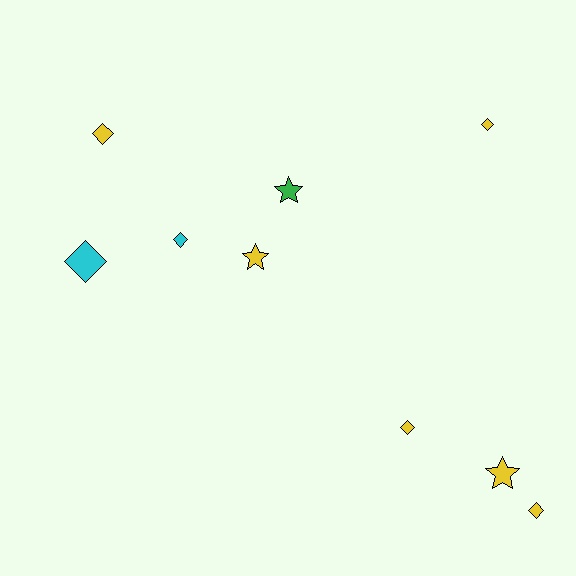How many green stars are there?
There is 1 green star.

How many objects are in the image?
There are 9 objects.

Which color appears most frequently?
Yellow, with 6 objects.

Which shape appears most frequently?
Diamond, with 6 objects.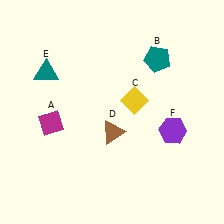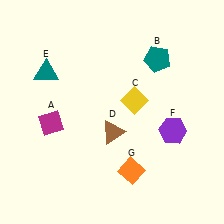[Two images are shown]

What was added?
An orange diamond (G) was added in Image 2.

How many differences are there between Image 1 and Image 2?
There is 1 difference between the two images.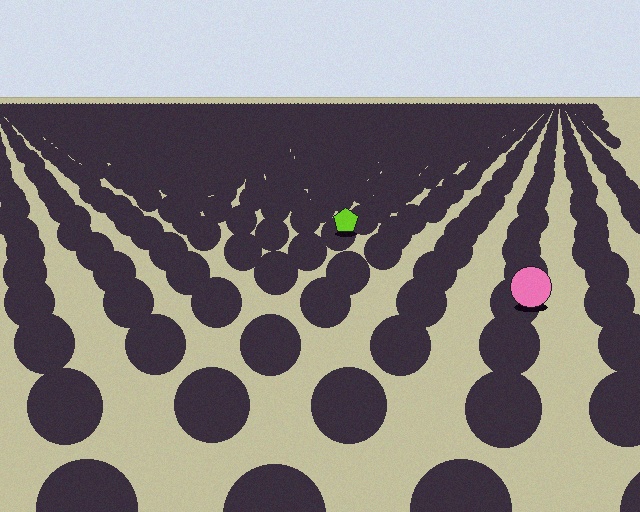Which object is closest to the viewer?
The pink circle is closest. The texture marks near it are larger and more spread out.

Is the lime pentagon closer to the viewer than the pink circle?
No. The pink circle is closer — you can tell from the texture gradient: the ground texture is coarser near it.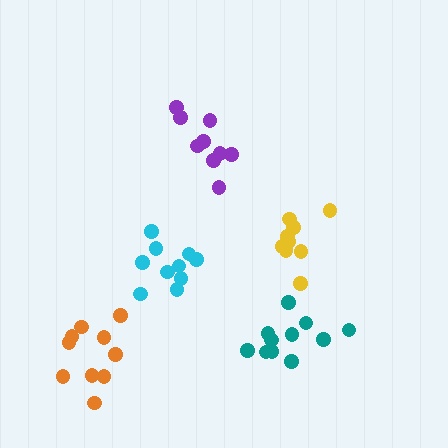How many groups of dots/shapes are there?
There are 5 groups.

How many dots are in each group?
Group 1: 9 dots, Group 2: 10 dots, Group 3: 10 dots, Group 4: 11 dots, Group 5: 9 dots (49 total).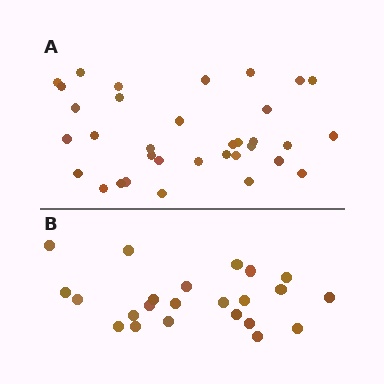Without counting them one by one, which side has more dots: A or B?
Region A (the top region) has more dots.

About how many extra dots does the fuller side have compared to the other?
Region A has roughly 12 or so more dots than region B.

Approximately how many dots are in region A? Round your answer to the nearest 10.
About 30 dots. (The exact count is 34, which rounds to 30.)